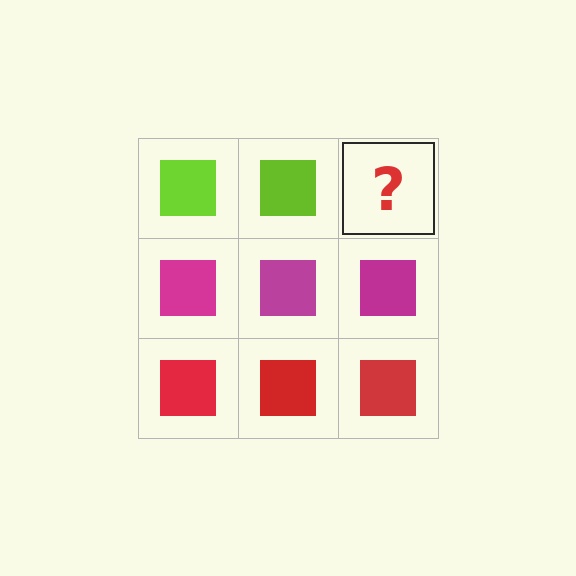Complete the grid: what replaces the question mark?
The question mark should be replaced with a lime square.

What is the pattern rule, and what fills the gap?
The rule is that each row has a consistent color. The gap should be filled with a lime square.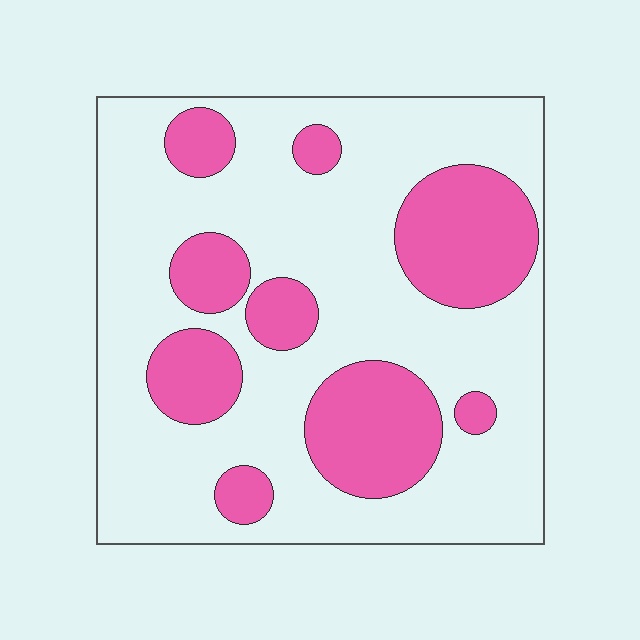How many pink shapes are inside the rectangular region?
9.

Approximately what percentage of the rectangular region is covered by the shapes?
Approximately 30%.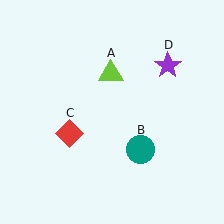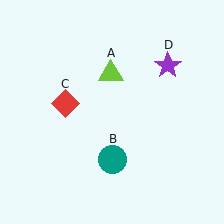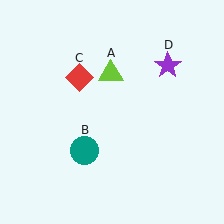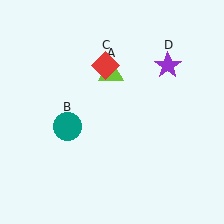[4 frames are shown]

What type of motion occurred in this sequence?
The teal circle (object B), red diamond (object C) rotated clockwise around the center of the scene.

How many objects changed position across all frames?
2 objects changed position: teal circle (object B), red diamond (object C).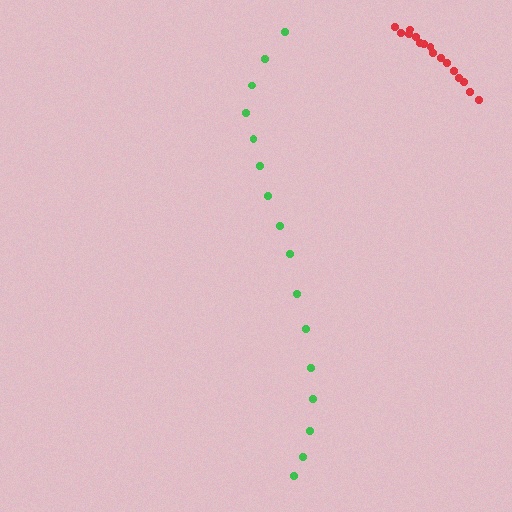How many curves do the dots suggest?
There are 2 distinct paths.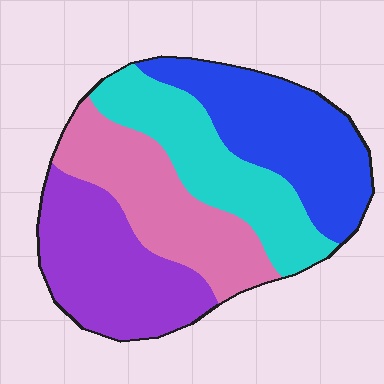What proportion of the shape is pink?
Pink takes up between a sixth and a third of the shape.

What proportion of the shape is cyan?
Cyan covers about 25% of the shape.